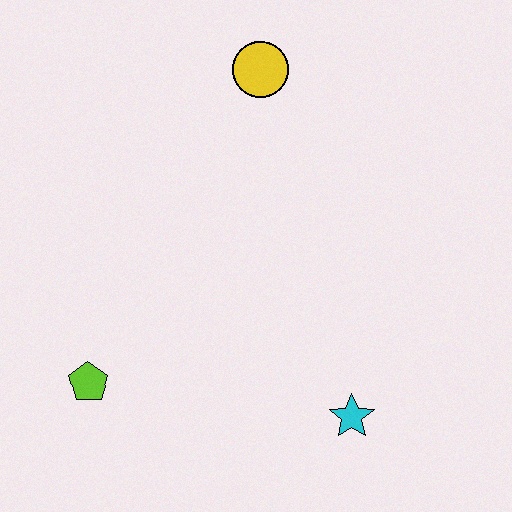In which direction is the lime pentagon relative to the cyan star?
The lime pentagon is to the left of the cyan star.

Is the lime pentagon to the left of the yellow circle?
Yes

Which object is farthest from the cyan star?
The yellow circle is farthest from the cyan star.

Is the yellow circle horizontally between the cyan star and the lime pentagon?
Yes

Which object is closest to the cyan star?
The lime pentagon is closest to the cyan star.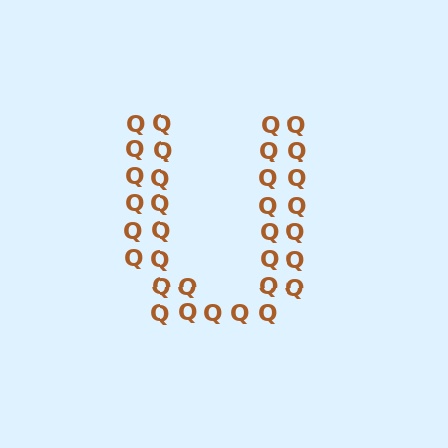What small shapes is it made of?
It is made of small letter Q's.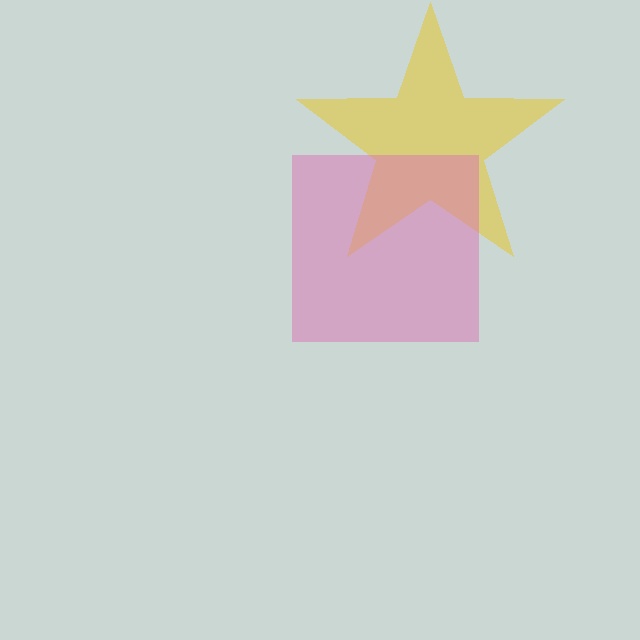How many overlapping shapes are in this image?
There are 2 overlapping shapes in the image.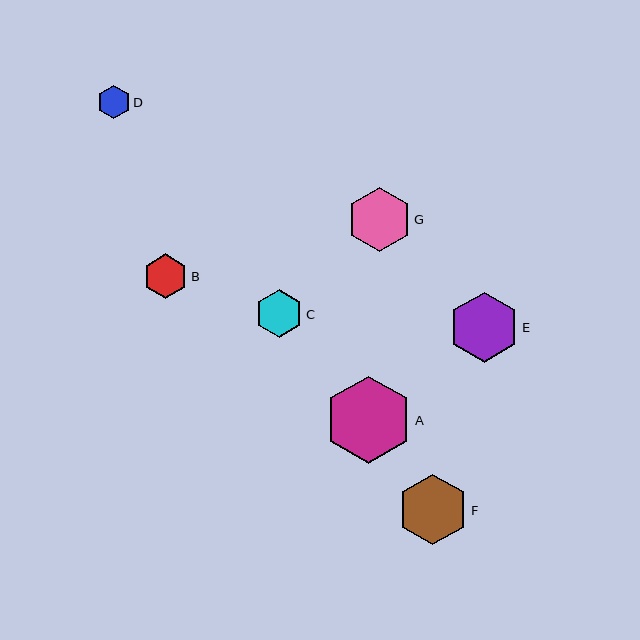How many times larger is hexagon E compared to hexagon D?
Hexagon E is approximately 2.1 times the size of hexagon D.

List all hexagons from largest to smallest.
From largest to smallest: A, F, E, G, C, B, D.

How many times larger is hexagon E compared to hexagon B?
Hexagon E is approximately 1.6 times the size of hexagon B.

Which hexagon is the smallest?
Hexagon D is the smallest with a size of approximately 33 pixels.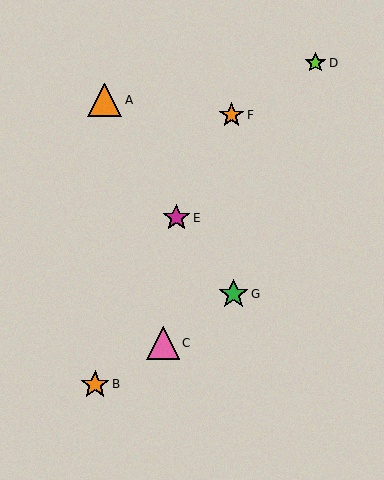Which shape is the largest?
The orange triangle (labeled A) is the largest.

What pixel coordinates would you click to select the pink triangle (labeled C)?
Click at (163, 343) to select the pink triangle C.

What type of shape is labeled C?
Shape C is a pink triangle.